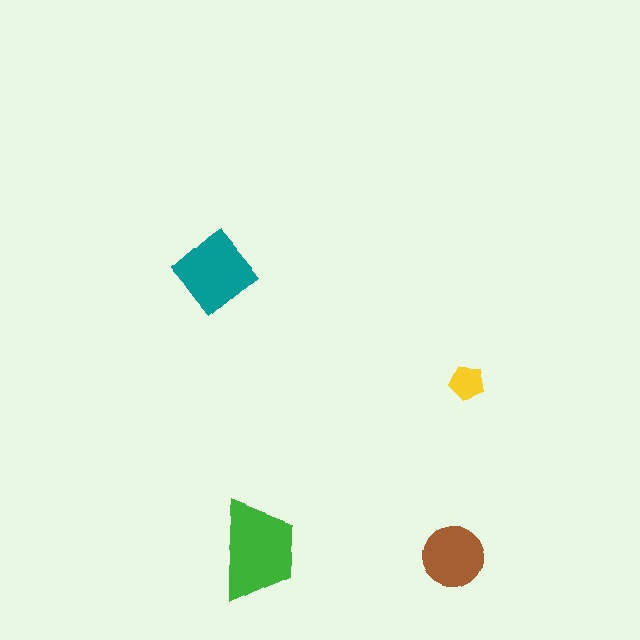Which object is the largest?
The green trapezoid.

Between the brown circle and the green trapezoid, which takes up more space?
The green trapezoid.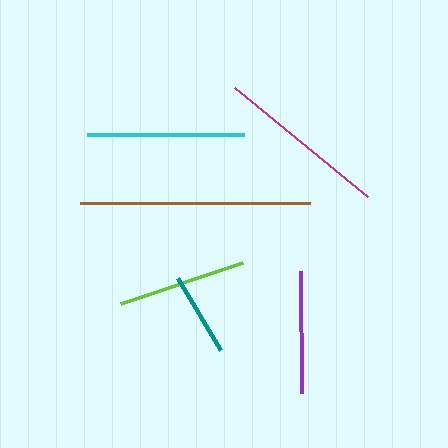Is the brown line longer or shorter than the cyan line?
The brown line is longer than the cyan line.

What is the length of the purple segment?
The purple segment is approximately 122 pixels long.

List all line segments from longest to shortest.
From longest to shortest: brown, magenta, cyan, lime, purple, teal.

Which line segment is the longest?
The brown line is the longest at approximately 229 pixels.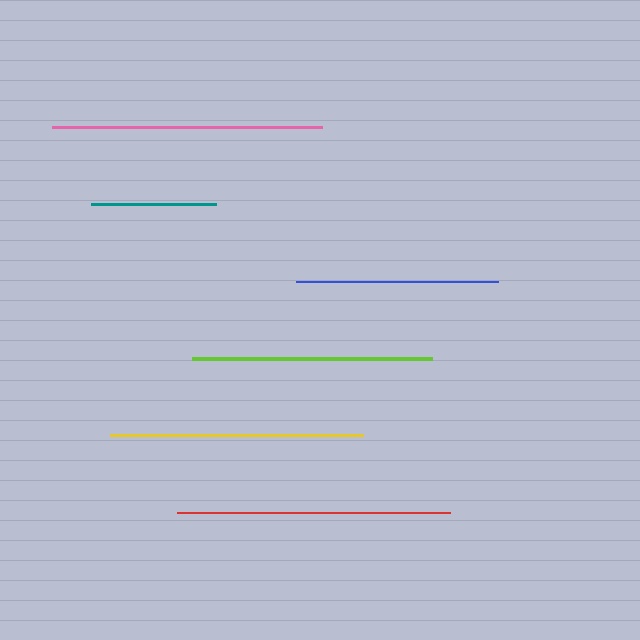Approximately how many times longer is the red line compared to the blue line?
The red line is approximately 1.4 times the length of the blue line.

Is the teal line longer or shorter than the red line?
The red line is longer than the teal line.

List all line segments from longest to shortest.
From longest to shortest: red, pink, yellow, lime, blue, teal.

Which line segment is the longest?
The red line is the longest at approximately 274 pixels.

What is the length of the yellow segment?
The yellow segment is approximately 253 pixels long.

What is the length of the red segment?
The red segment is approximately 274 pixels long.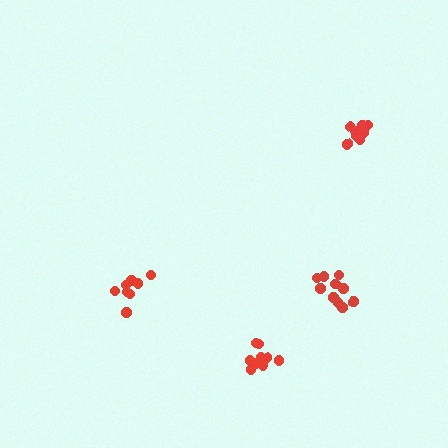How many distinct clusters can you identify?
There are 4 distinct clusters.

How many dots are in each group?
Group 1: 10 dots, Group 2: 8 dots, Group 3: 10 dots, Group 4: 8 dots (36 total).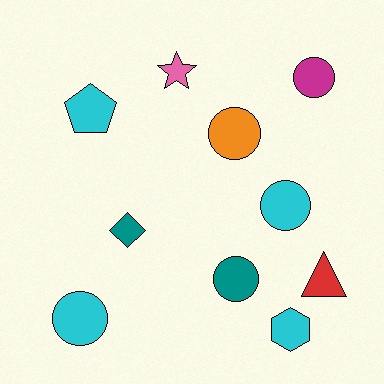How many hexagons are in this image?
There is 1 hexagon.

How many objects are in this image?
There are 10 objects.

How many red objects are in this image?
There is 1 red object.